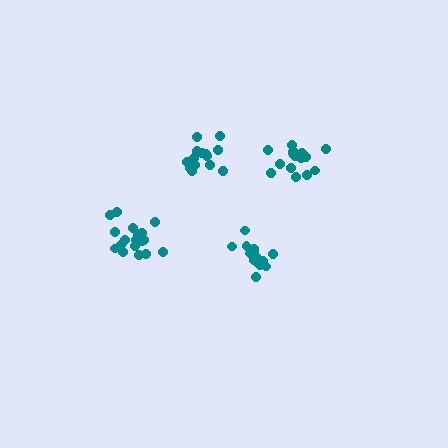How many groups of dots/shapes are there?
There are 4 groups.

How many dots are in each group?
Group 1: 18 dots, Group 2: 18 dots, Group 3: 14 dots, Group 4: 15 dots (65 total).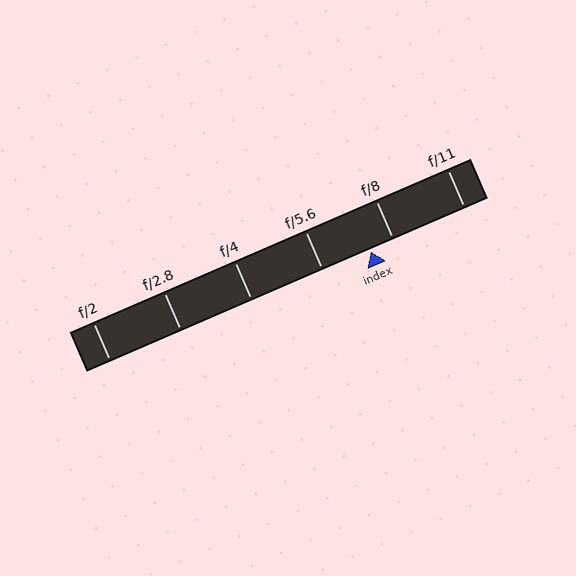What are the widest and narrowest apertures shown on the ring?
The widest aperture shown is f/2 and the narrowest is f/11.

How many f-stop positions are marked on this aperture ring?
There are 6 f-stop positions marked.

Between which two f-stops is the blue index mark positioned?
The index mark is between f/5.6 and f/8.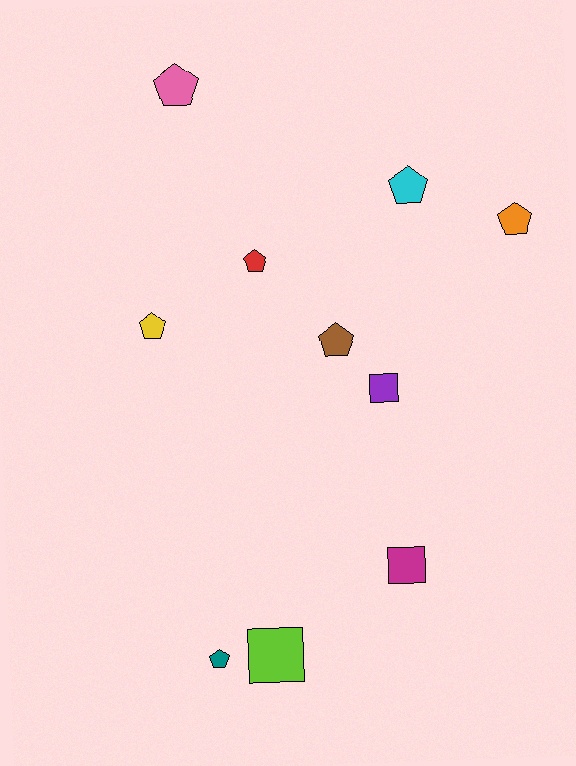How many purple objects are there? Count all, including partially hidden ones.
There is 1 purple object.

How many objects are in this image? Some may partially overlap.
There are 10 objects.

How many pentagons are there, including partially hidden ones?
There are 7 pentagons.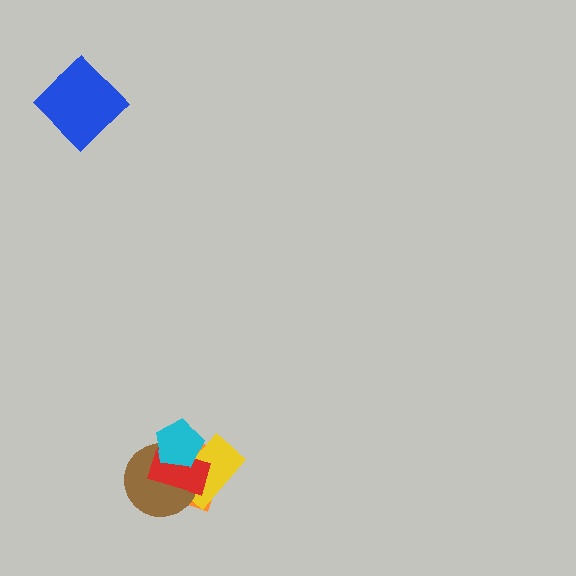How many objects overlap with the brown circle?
4 objects overlap with the brown circle.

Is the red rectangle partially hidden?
Yes, it is partially covered by another shape.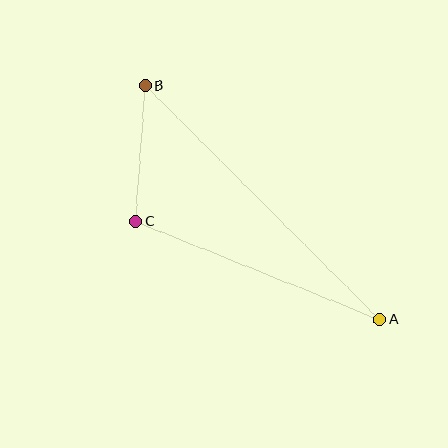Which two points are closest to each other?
Points B and C are closest to each other.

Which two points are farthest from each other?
Points A and B are farthest from each other.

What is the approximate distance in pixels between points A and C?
The distance between A and C is approximately 263 pixels.